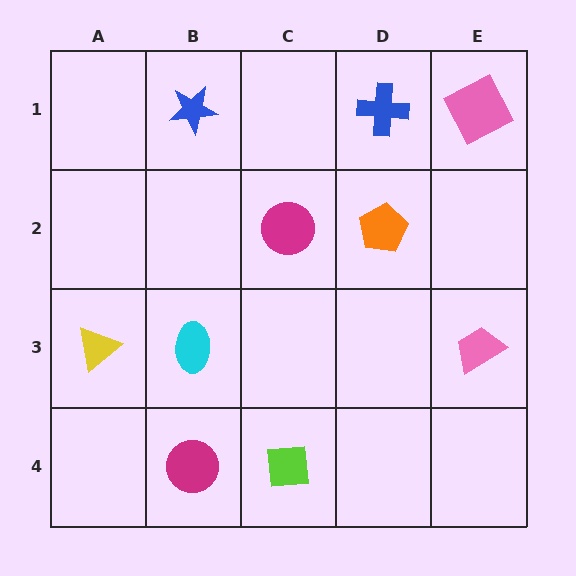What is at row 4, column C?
A lime square.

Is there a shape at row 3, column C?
No, that cell is empty.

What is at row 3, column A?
A yellow triangle.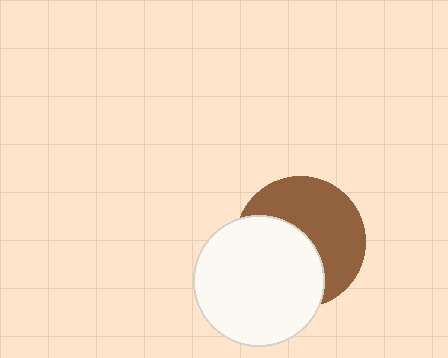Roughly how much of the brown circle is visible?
About half of it is visible (roughly 53%).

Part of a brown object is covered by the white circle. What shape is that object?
It is a circle.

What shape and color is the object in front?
The object in front is a white circle.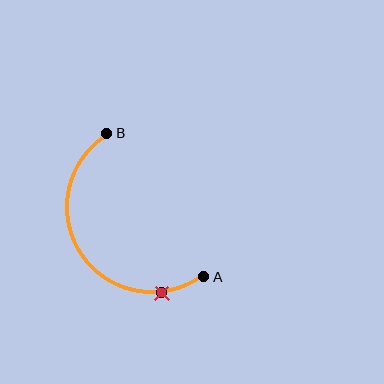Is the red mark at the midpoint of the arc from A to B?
No. The red mark lies on the arc but is closer to endpoint A. The arc midpoint would be at the point on the curve equidistant along the arc from both A and B.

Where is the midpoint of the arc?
The arc midpoint is the point on the curve farthest from the straight line joining A and B. It sits below and to the left of that line.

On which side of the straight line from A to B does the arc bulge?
The arc bulges below and to the left of the straight line connecting A and B.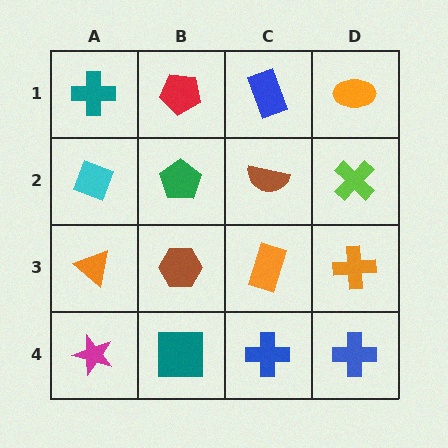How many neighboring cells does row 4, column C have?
3.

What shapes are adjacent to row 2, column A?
A teal cross (row 1, column A), an orange triangle (row 3, column A), a green pentagon (row 2, column B).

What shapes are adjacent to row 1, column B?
A green pentagon (row 2, column B), a teal cross (row 1, column A), a blue rectangle (row 1, column C).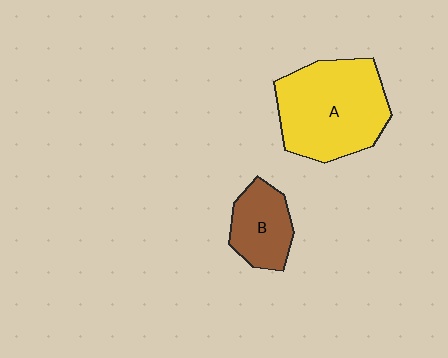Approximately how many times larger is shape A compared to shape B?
Approximately 2.1 times.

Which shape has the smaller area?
Shape B (brown).